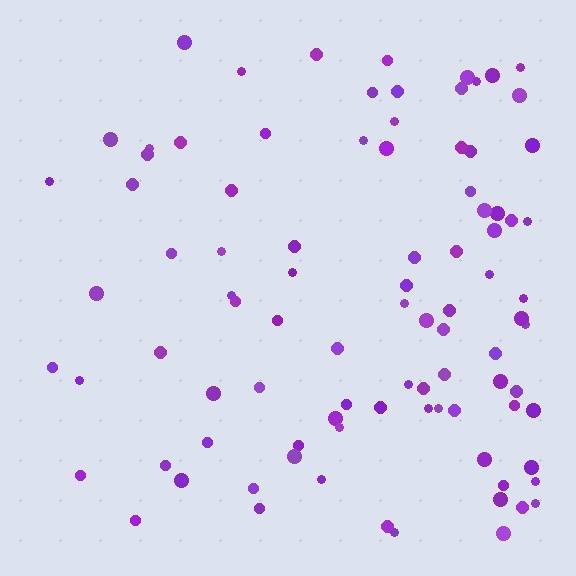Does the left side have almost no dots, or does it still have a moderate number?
Still a moderate number, just noticeably fewer than the right.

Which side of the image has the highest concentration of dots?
The right.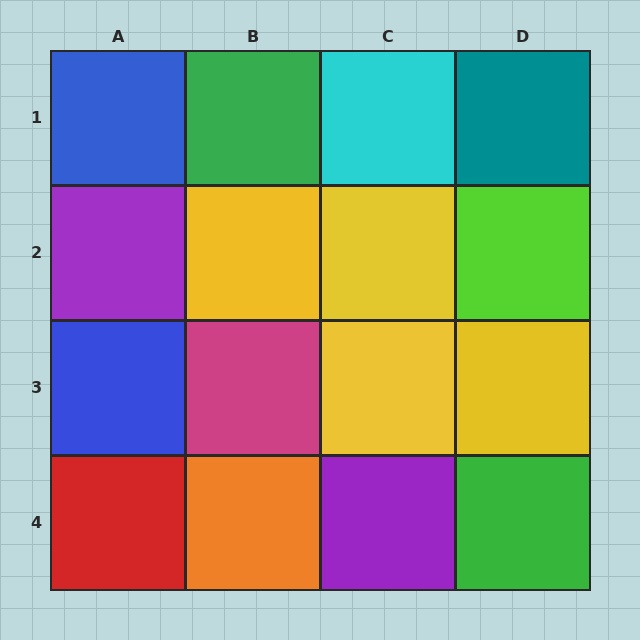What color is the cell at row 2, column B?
Yellow.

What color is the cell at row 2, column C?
Yellow.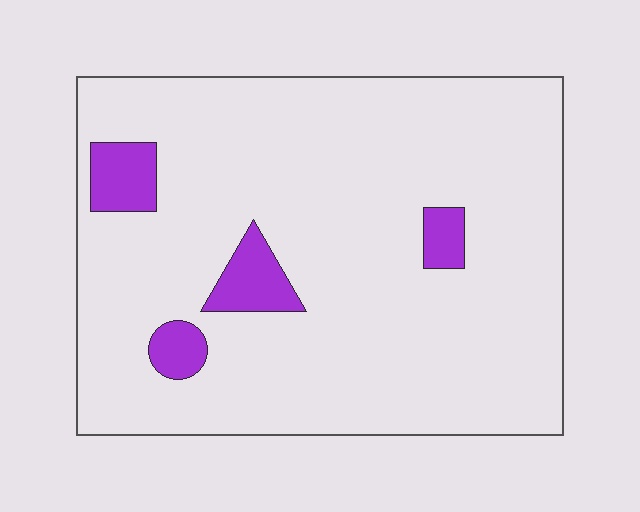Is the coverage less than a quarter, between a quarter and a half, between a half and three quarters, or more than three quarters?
Less than a quarter.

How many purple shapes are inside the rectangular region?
4.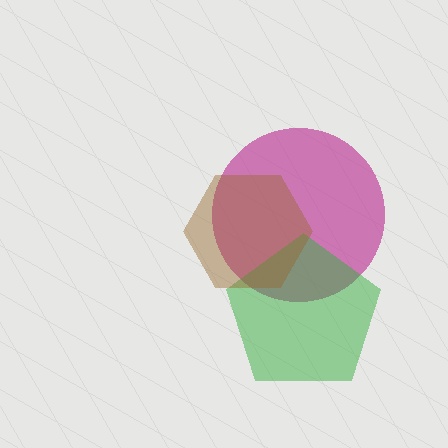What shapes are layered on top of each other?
The layered shapes are: a magenta circle, a green pentagon, a brown hexagon.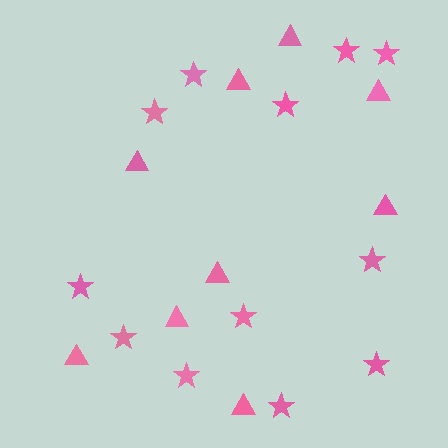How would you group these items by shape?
There are 2 groups: one group of triangles (9) and one group of stars (12).